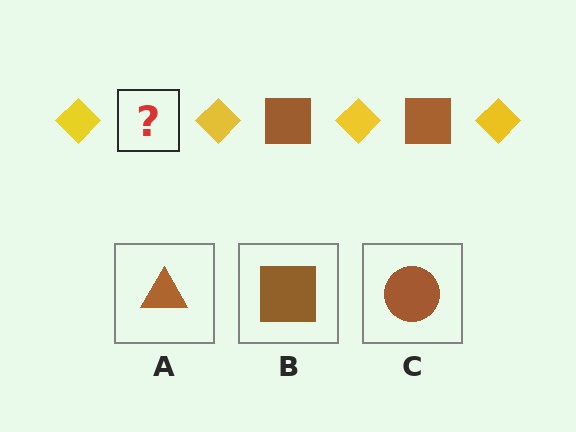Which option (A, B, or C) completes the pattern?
B.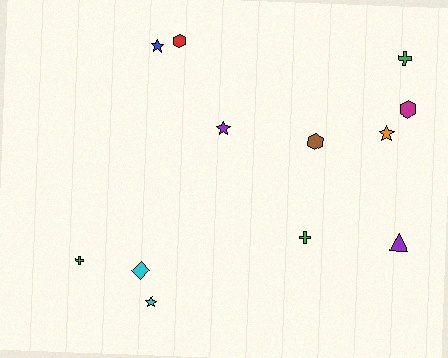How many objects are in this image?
There are 12 objects.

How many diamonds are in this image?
There is 1 diamond.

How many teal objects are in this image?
There are no teal objects.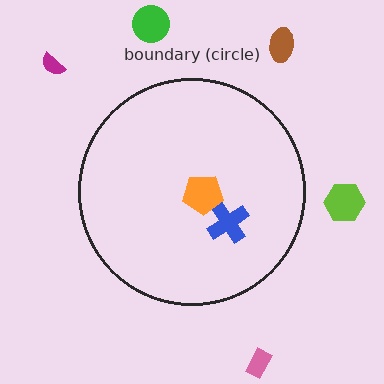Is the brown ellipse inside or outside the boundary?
Outside.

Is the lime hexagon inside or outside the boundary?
Outside.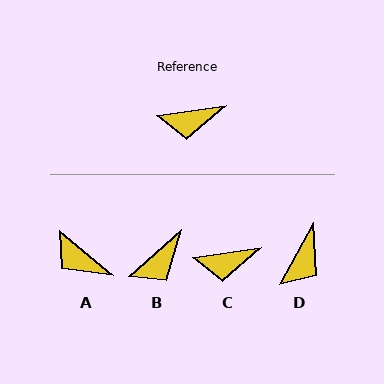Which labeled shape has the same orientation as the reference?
C.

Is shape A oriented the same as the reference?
No, it is off by about 48 degrees.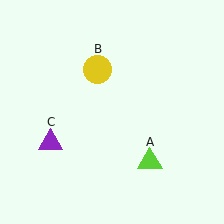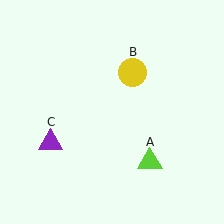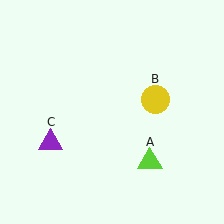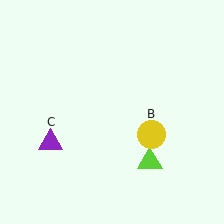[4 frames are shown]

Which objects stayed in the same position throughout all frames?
Lime triangle (object A) and purple triangle (object C) remained stationary.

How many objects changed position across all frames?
1 object changed position: yellow circle (object B).